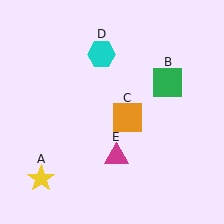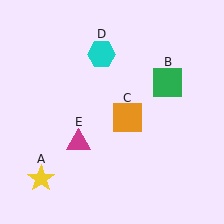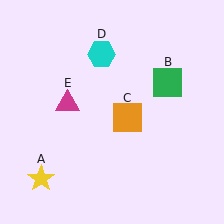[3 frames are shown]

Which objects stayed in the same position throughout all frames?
Yellow star (object A) and green square (object B) and orange square (object C) and cyan hexagon (object D) remained stationary.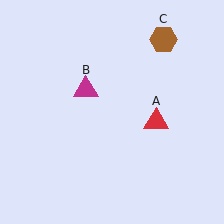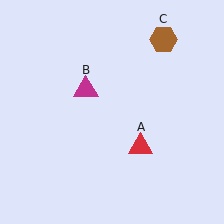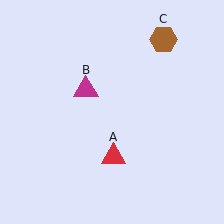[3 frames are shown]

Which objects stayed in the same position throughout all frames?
Magenta triangle (object B) and brown hexagon (object C) remained stationary.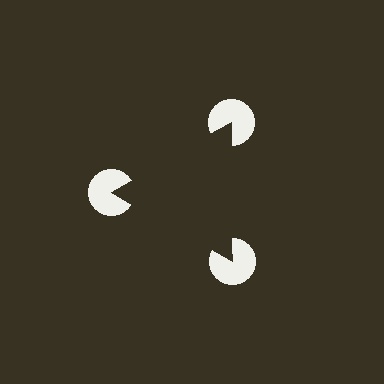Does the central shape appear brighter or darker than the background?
It typically appears slightly darker than the background, even though no actual brightness change is drawn.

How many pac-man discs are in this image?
There are 3 — one at each vertex of the illusory triangle.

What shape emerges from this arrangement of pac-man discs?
An illusory triangle — its edges are inferred from the aligned wedge cuts in the pac-man discs, not physically drawn.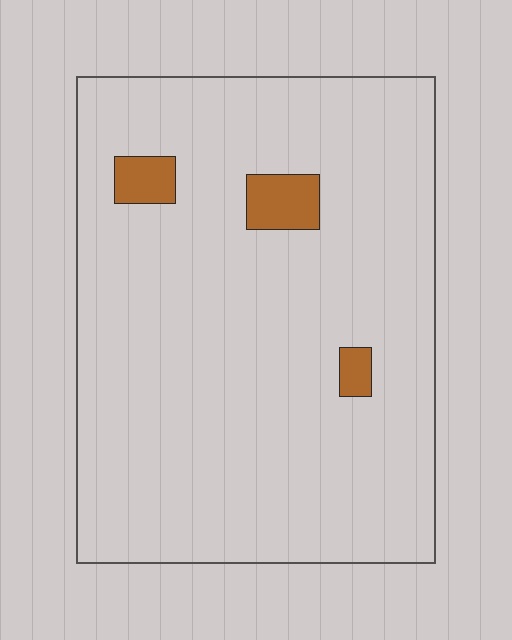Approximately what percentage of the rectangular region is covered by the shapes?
Approximately 5%.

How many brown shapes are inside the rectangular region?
3.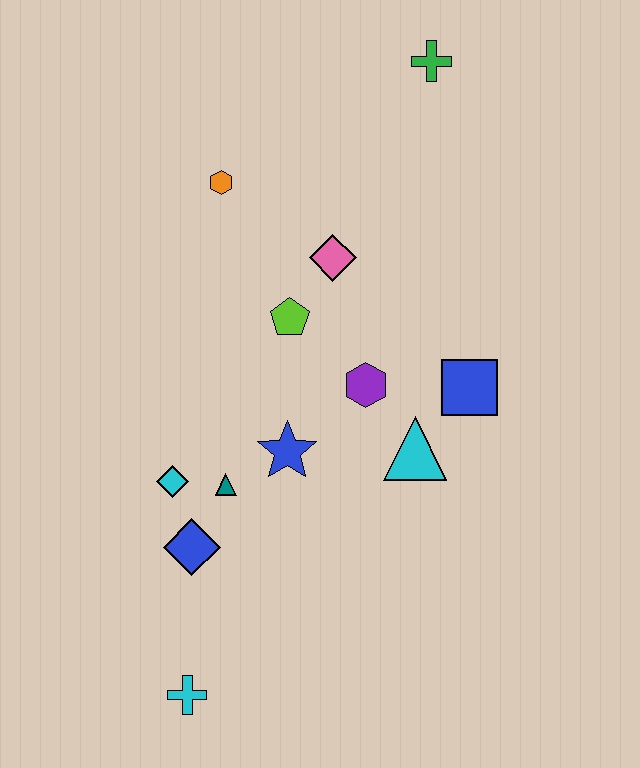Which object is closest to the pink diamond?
The lime pentagon is closest to the pink diamond.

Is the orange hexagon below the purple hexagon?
No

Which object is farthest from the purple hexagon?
The cyan cross is farthest from the purple hexagon.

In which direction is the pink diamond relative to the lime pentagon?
The pink diamond is above the lime pentagon.